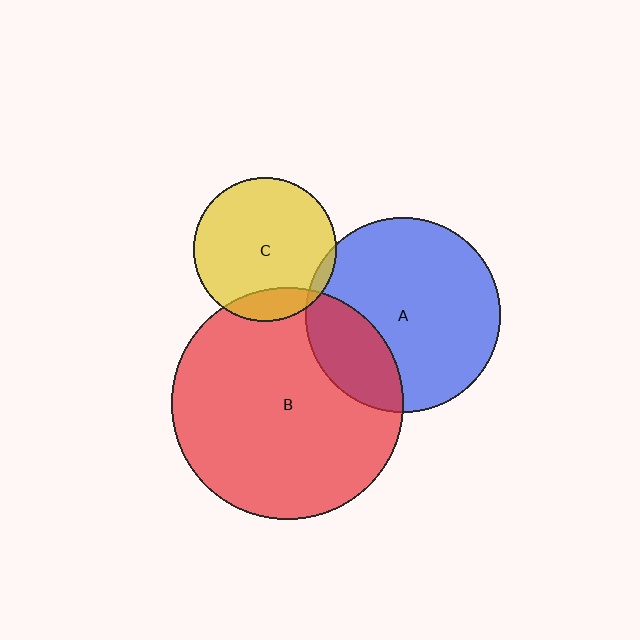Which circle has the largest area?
Circle B (red).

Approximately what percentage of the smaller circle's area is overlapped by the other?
Approximately 5%.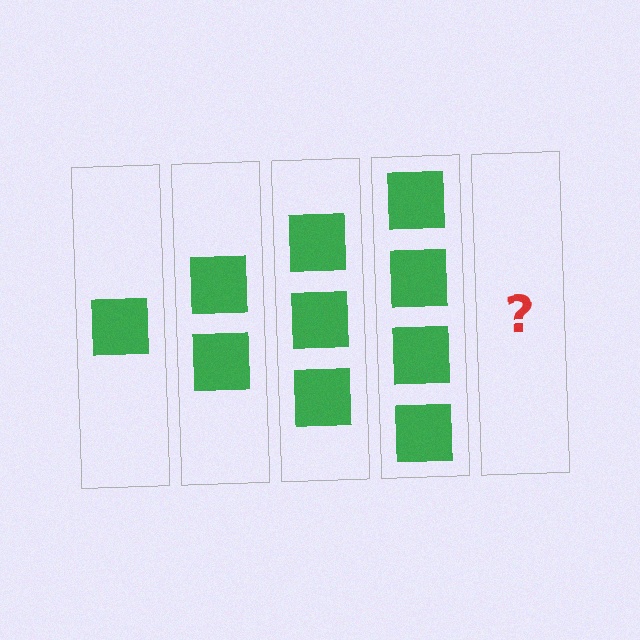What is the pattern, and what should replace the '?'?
The pattern is that each step adds one more square. The '?' should be 5 squares.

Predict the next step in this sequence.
The next step is 5 squares.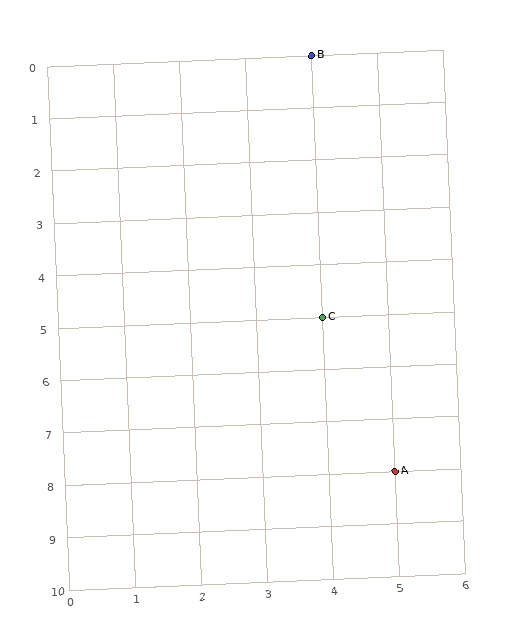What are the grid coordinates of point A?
Point A is at grid coordinates (5, 8).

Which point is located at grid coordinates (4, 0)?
Point B is at (4, 0).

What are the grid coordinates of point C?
Point C is at grid coordinates (4, 5).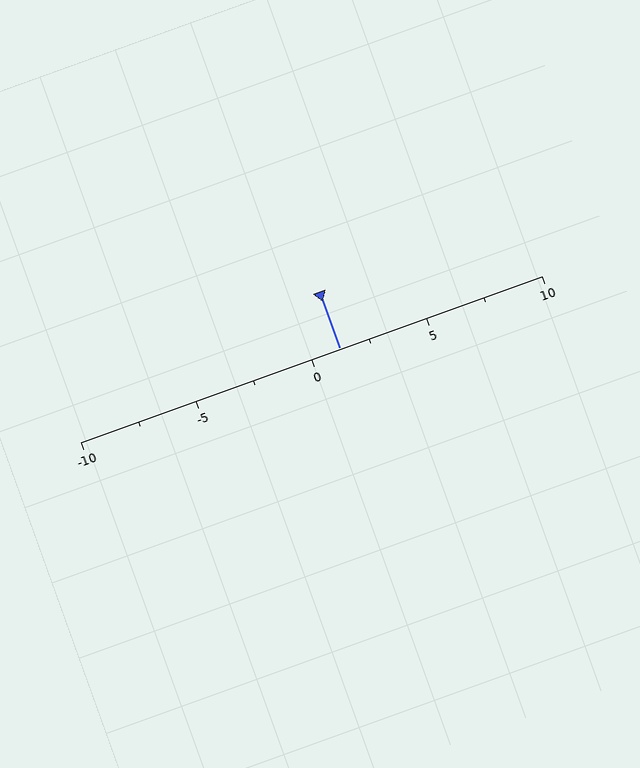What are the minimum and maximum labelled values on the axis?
The axis runs from -10 to 10.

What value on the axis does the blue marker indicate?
The marker indicates approximately 1.2.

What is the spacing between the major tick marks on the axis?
The major ticks are spaced 5 apart.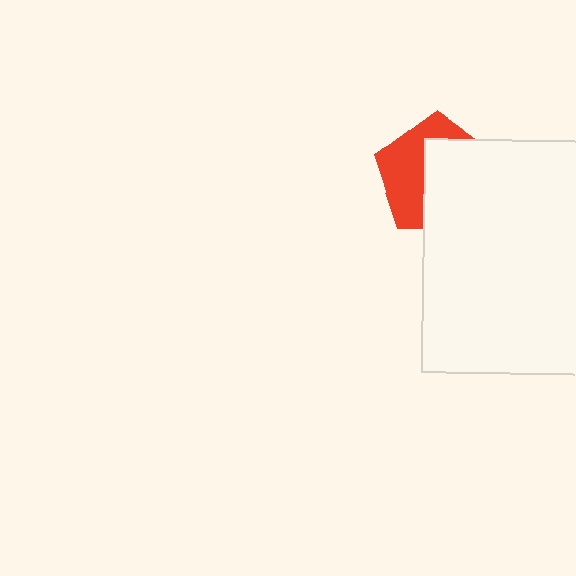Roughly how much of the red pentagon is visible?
A small part of it is visible (roughly 43%).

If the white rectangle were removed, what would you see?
You would see the complete red pentagon.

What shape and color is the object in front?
The object in front is a white rectangle.